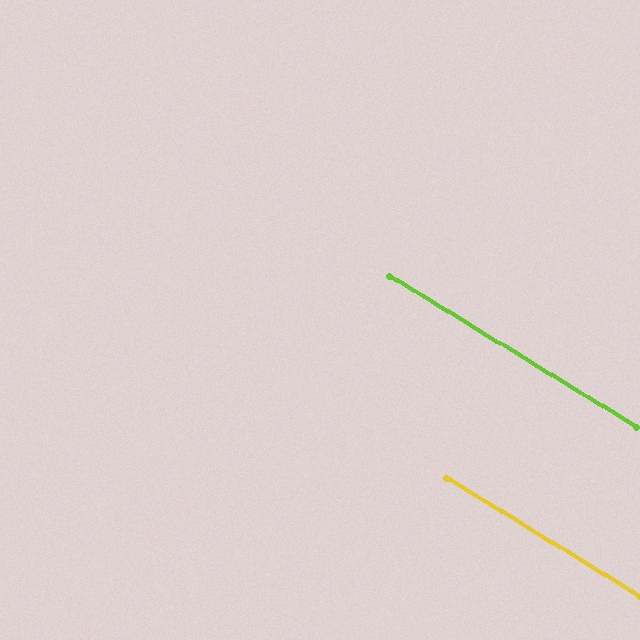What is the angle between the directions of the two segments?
Approximately 0 degrees.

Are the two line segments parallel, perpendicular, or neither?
Parallel — their directions differ by only 0.1°.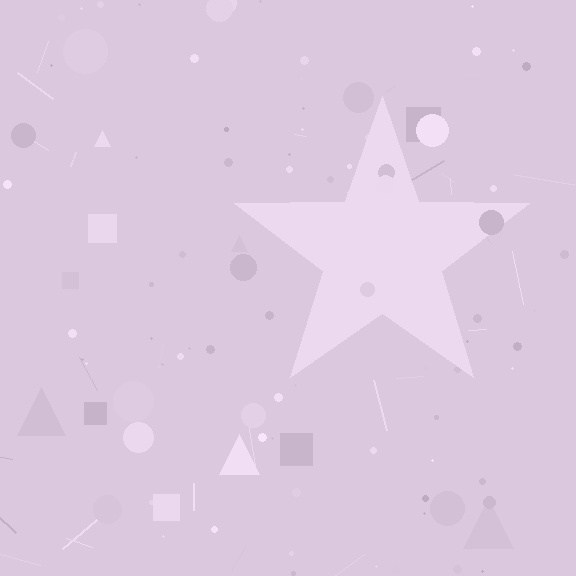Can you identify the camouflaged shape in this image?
The camouflaged shape is a star.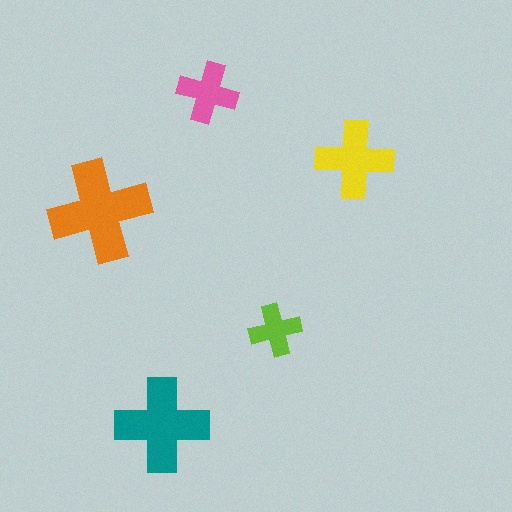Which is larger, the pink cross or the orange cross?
The orange one.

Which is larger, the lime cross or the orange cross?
The orange one.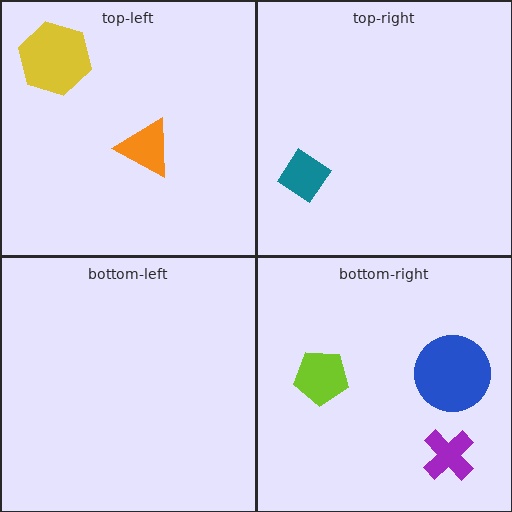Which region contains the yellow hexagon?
The top-left region.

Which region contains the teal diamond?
The top-right region.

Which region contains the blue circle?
The bottom-right region.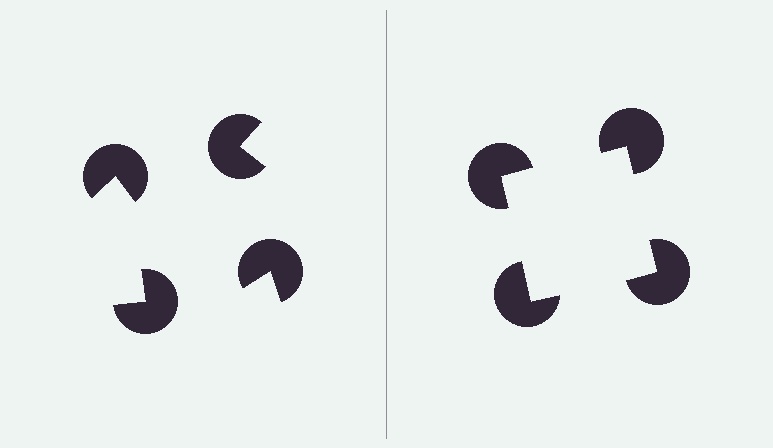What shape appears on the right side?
An illusory square.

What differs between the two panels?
The pac-man discs are positioned identically on both sides; only the wedge orientations differ. On the right they align to a square; on the left they are misaligned.